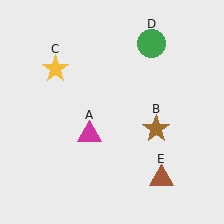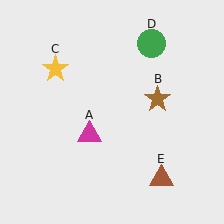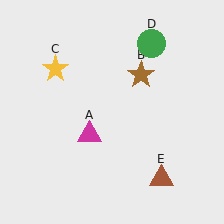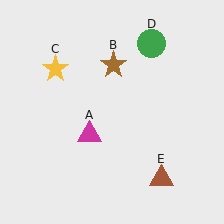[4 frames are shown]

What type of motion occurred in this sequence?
The brown star (object B) rotated counterclockwise around the center of the scene.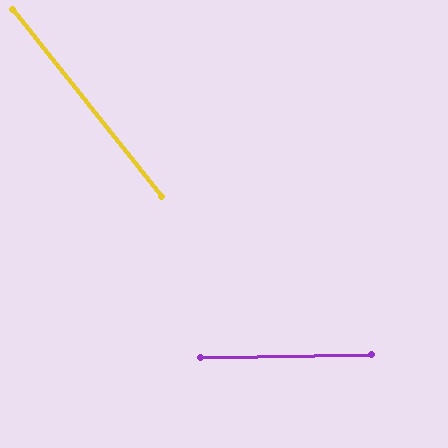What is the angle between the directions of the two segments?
Approximately 52 degrees.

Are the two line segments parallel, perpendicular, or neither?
Neither parallel nor perpendicular — they differ by about 52°.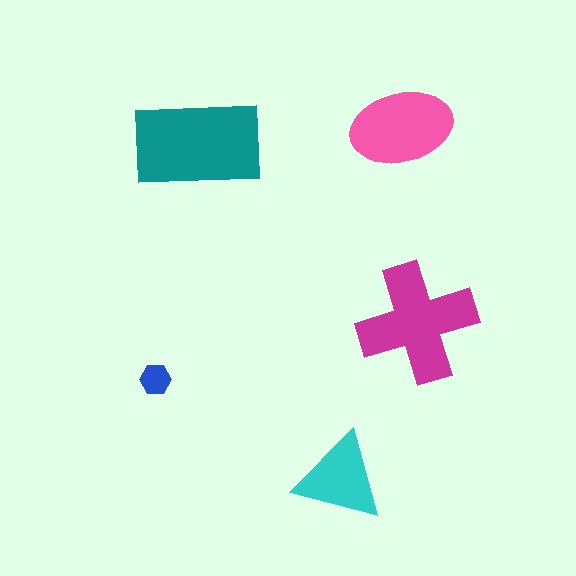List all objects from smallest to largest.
The blue hexagon, the cyan triangle, the pink ellipse, the magenta cross, the teal rectangle.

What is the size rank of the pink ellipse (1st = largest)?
3rd.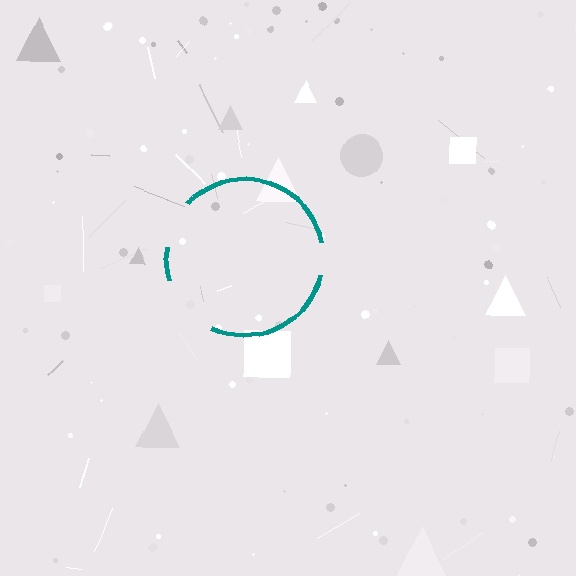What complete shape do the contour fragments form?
The contour fragments form a circle.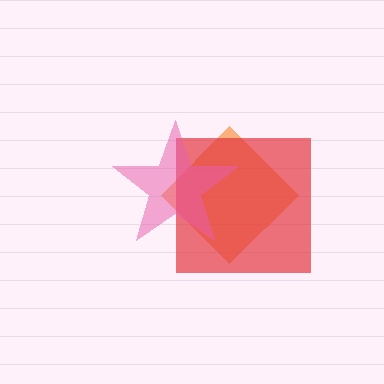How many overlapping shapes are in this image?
There are 3 overlapping shapes in the image.